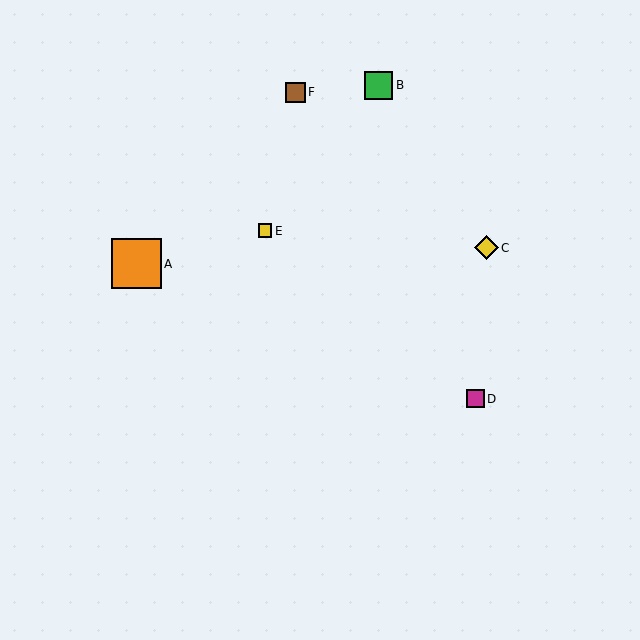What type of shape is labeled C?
Shape C is a yellow diamond.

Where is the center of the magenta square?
The center of the magenta square is at (475, 399).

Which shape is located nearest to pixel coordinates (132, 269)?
The orange square (labeled A) at (136, 264) is nearest to that location.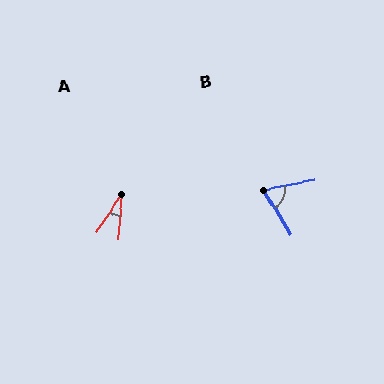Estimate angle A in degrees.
Approximately 29 degrees.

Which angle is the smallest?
A, at approximately 29 degrees.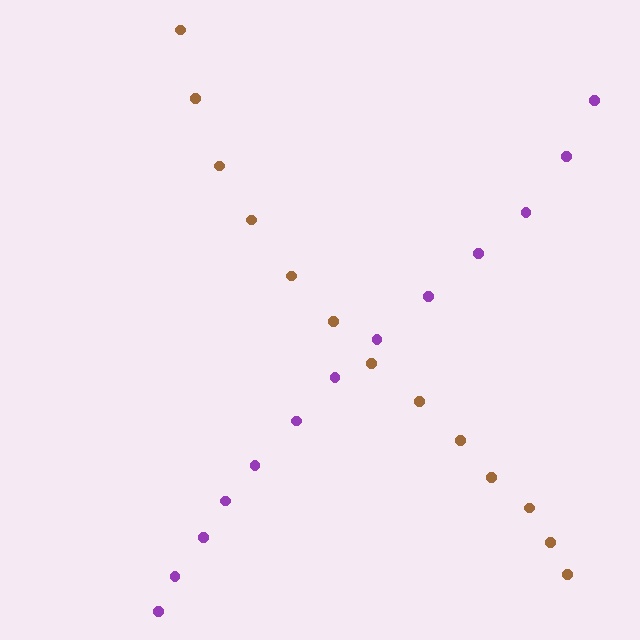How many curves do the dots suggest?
There are 2 distinct paths.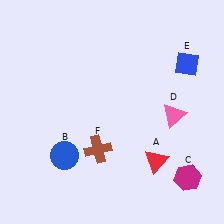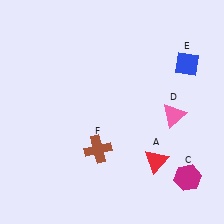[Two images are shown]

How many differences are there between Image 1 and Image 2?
There is 1 difference between the two images.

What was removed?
The blue circle (B) was removed in Image 2.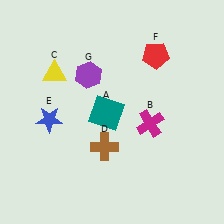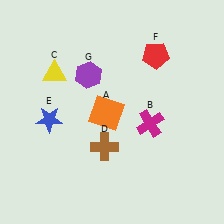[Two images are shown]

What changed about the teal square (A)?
In Image 1, A is teal. In Image 2, it changed to orange.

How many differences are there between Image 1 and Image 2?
There is 1 difference between the two images.